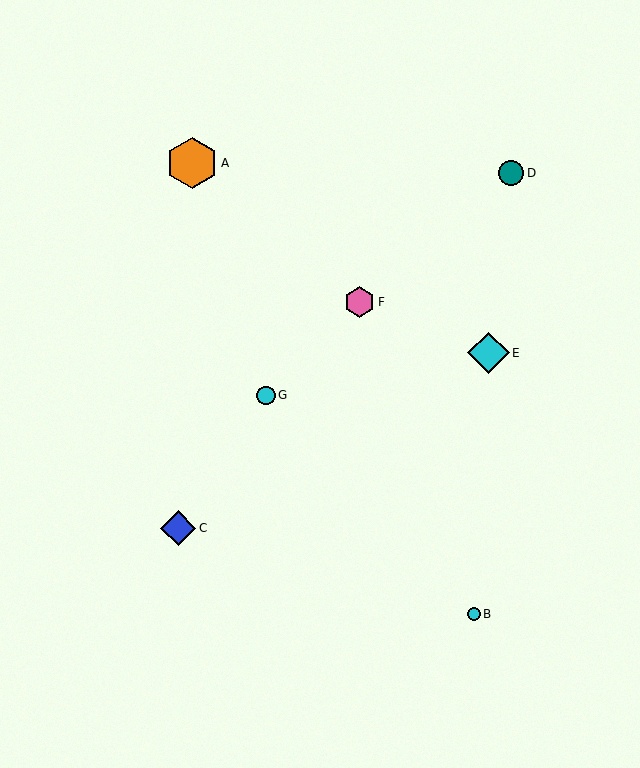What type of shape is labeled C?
Shape C is a blue diamond.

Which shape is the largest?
The orange hexagon (labeled A) is the largest.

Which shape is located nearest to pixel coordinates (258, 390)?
The cyan circle (labeled G) at (266, 395) is nearest to that location.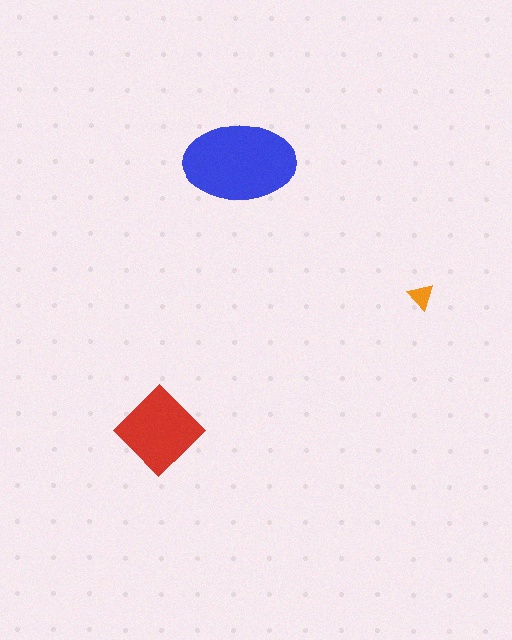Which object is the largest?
The blue ellipse.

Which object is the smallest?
The orange triangle.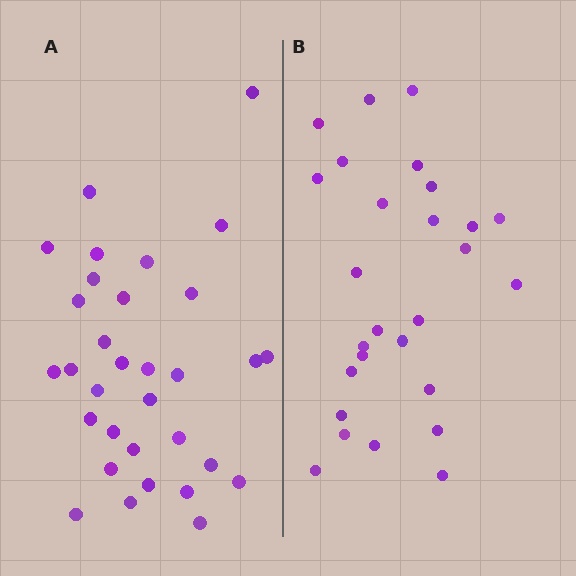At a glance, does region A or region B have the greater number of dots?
Region A (the left region) has more dots.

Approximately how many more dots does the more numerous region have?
Region A has about 5 more dots than region B.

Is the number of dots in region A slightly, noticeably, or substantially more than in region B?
Region A has only slightly more — the two regions are fairly close. The ratio is roughly 1.2 to 1.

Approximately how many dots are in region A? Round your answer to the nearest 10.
About 30 dots. (The exact count is 32, which rounds to 30.)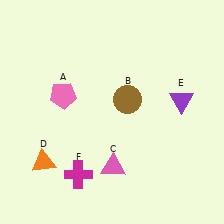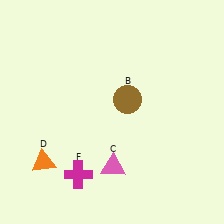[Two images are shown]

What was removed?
The purple triangle (E), the pink pentagon (A) were removed in Image 2.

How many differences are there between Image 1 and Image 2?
There are 2 differences between the two images.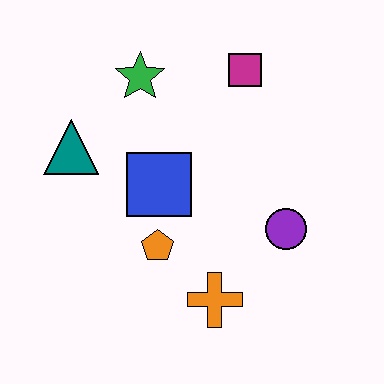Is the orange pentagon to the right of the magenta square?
No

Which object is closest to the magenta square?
The green star is closest to the magenta square.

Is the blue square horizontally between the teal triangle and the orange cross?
Yes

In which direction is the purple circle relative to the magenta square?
The purple circle is below the magenta square.